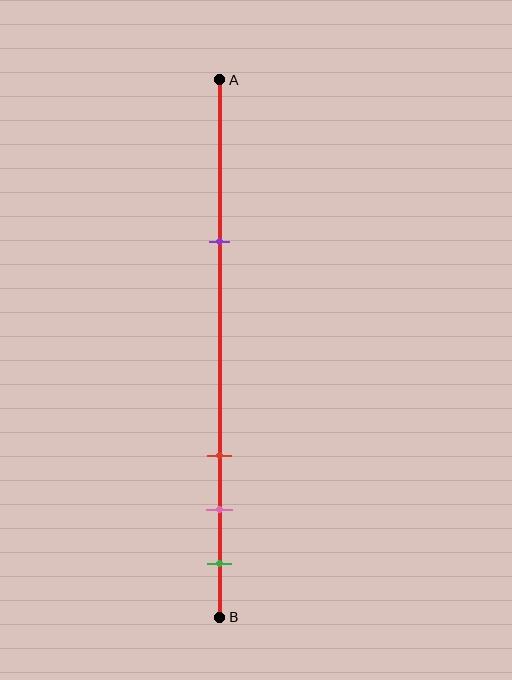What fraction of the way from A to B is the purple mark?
The purple mark is approximately 30% (0.3) of the way from A to B.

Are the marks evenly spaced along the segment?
No, the marks are not evenly spaced.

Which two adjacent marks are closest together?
The pink and green marks are the closest adjacent pair.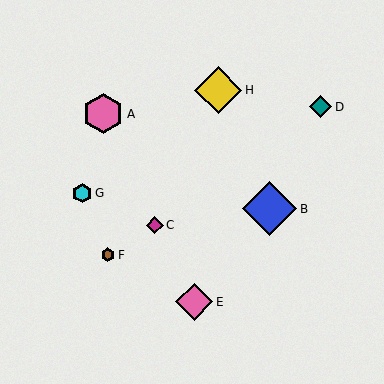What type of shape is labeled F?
Shape F is a brown hexagon.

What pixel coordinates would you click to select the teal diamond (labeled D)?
Click at (321, 107) to select the teal diamond D.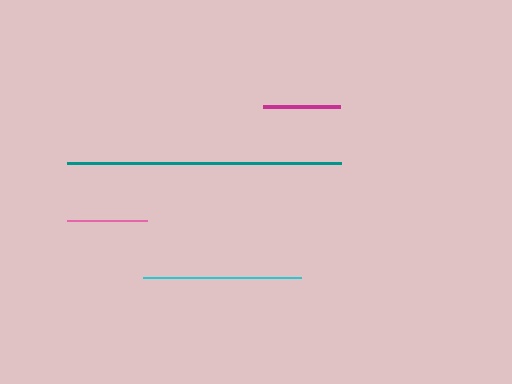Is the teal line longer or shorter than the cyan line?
The teal line is longer than the cyan line.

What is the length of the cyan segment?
The cyan segment is approximately 158 pixels long.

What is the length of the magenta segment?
The magenta segment is approximately 77 pixels long.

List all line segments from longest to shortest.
From longest to shortest: teal, cyan, pink, magenta.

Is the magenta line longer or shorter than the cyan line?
The cyan line is longer than the magenta line.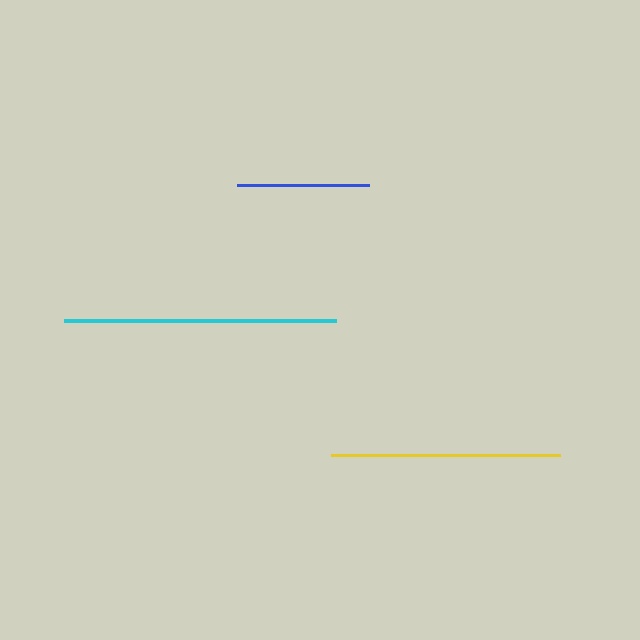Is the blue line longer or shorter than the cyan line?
The cyan line is longer than the blue line.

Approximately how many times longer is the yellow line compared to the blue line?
The yellow line is approximately 1.7 times the length of the blue line.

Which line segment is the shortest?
The blue line is the shortest at approximately 131 pixels.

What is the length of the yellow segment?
The yellow segment is approximately 229 pixels long.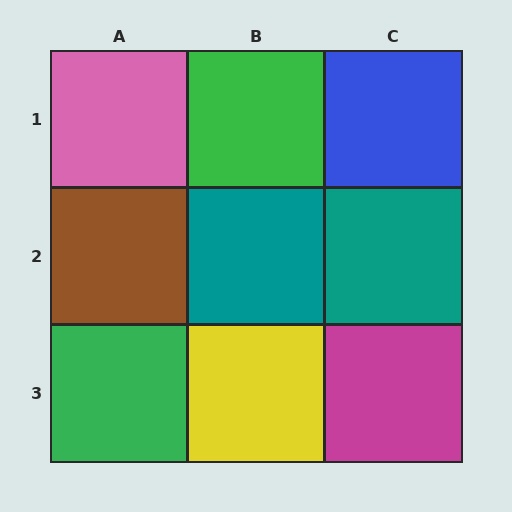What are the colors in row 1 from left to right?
Pink, green, blue.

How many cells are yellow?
1 cell is yellow.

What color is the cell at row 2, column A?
Brown.